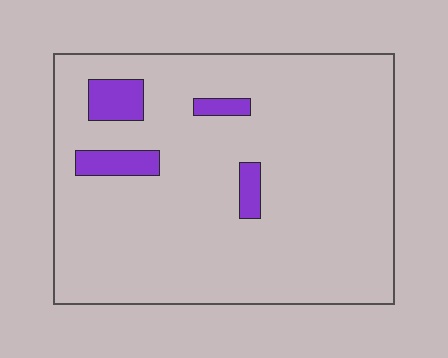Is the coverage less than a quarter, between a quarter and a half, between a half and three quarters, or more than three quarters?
Less than a quarter.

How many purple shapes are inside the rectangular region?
4.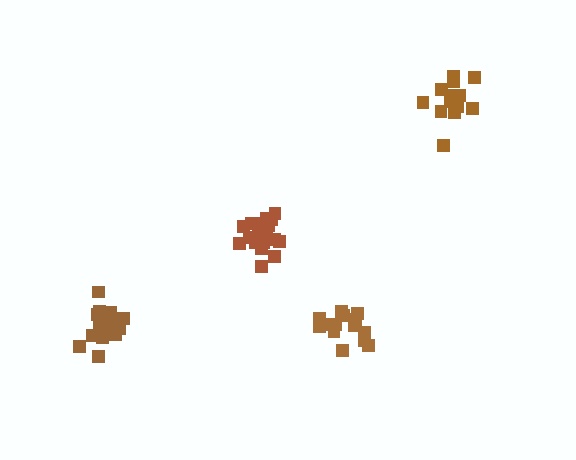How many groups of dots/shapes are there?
There are 4 groups.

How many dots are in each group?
Group 1: 19 dots, Group 2: 14 dots, Group 3: 18 dots, Group 4: 14 dots (65 total).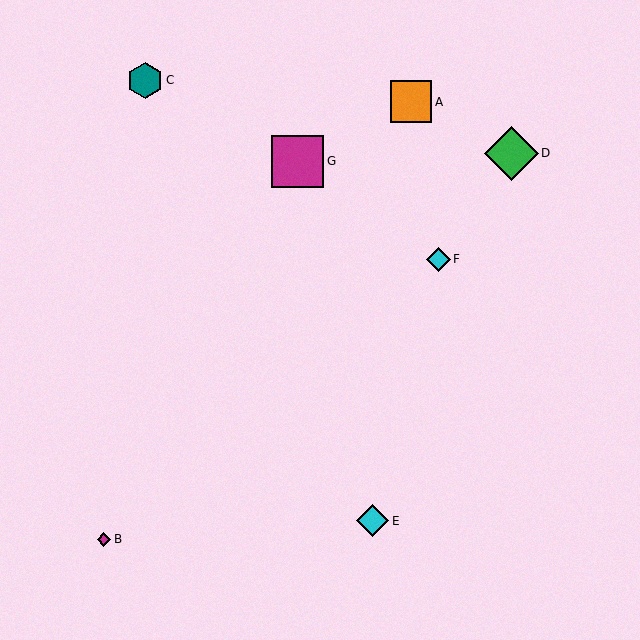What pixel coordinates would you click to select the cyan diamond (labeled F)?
Click at (438, 259) to select the cyan diamond F.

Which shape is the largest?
The green diamond (labeled D) is the largest.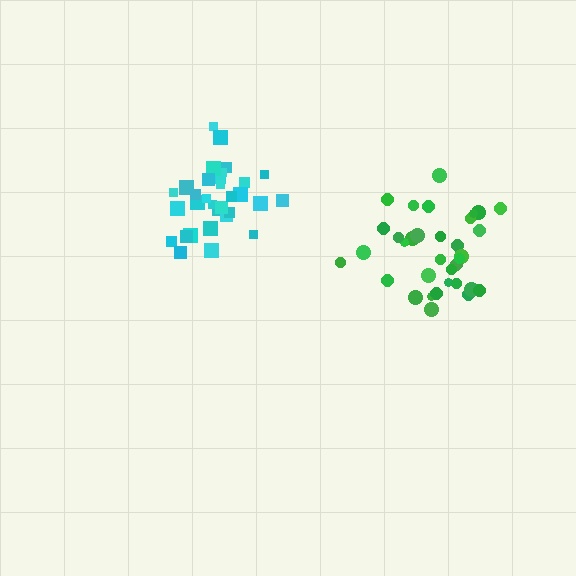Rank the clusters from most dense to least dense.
cyan, green.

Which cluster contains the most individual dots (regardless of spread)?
Cyan (34).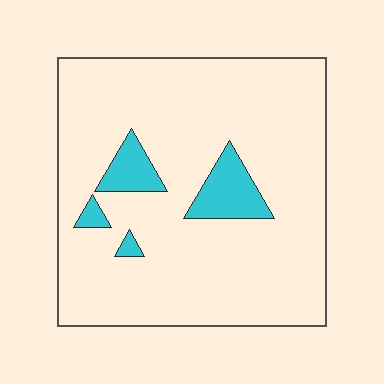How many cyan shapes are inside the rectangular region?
4.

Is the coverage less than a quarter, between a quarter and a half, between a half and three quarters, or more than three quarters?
Less than a quarter.